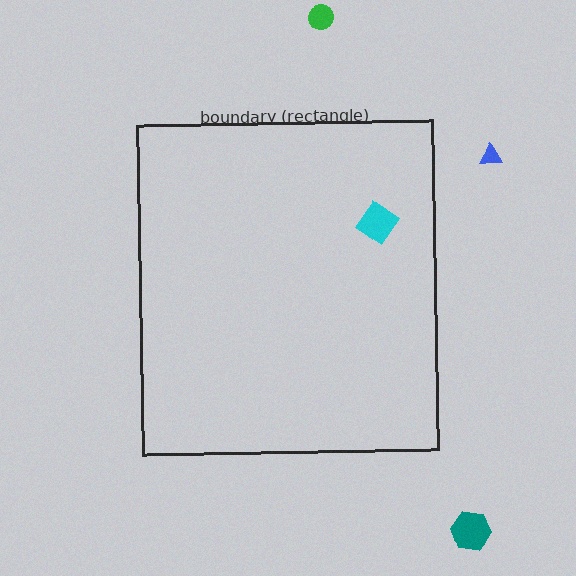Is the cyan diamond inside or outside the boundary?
Inside.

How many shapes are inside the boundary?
1 inside, 3 outside.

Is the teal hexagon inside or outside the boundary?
Outside.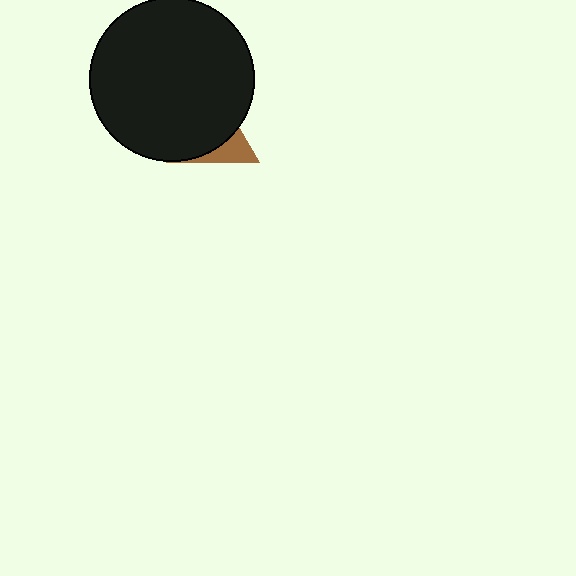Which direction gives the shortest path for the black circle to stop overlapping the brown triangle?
Moving toward the upper-left gives the shortest separation.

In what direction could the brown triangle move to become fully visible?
The brown triangle could move toward the lower-right. That would shift it out from behind the black circle entirely.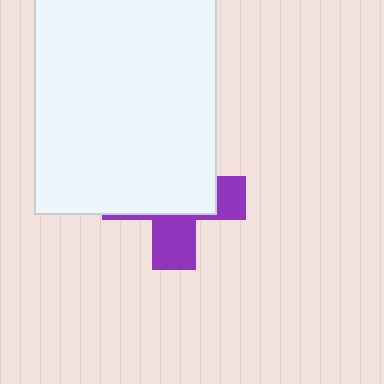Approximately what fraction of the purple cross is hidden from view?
Roughly 64% of the purple cross is hidden behind the white rectangle.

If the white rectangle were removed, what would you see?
You would see the complete purple cross.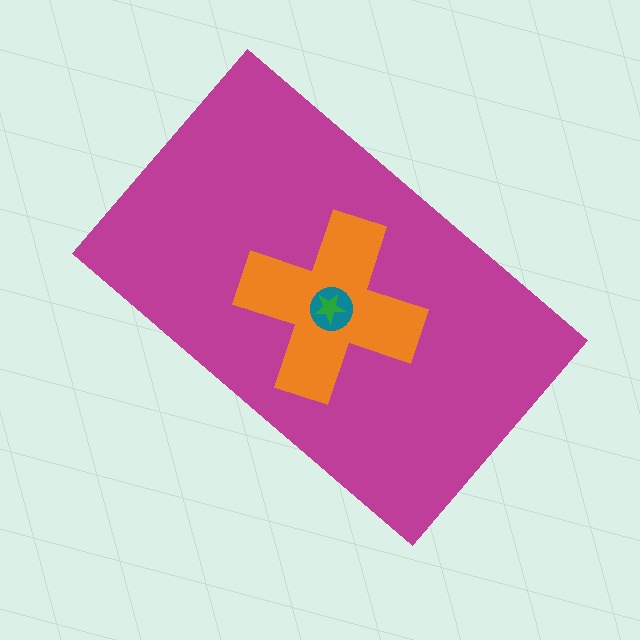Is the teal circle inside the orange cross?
Yes.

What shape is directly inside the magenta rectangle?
The orange cross.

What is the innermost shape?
The green star.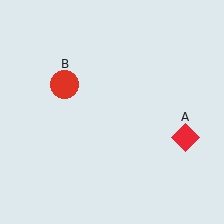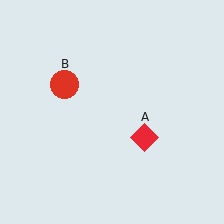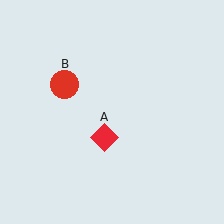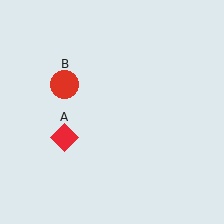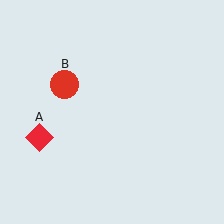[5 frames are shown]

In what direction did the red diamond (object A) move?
The red diamond (object A) moved left.